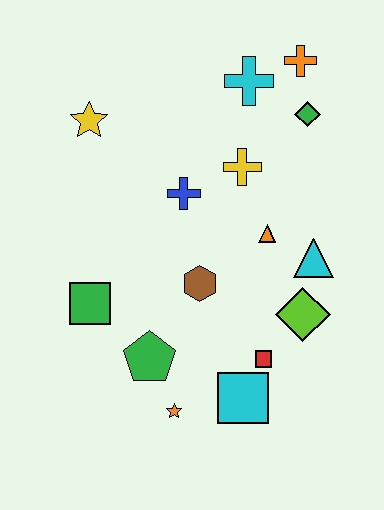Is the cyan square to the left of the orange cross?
Yes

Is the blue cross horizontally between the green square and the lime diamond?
Yes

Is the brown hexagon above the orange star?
Yes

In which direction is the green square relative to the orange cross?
The green square is below the orange cross.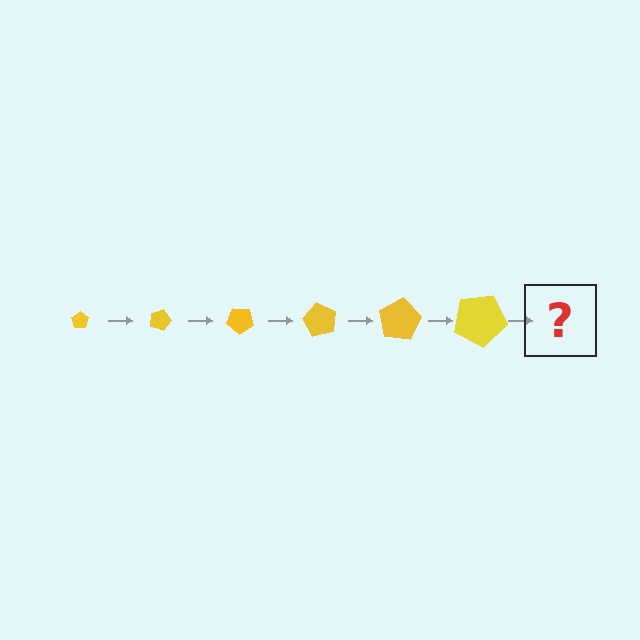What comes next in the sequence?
The next element should be a pentagon, larger than the previous one and rotated 120 degrees from the start.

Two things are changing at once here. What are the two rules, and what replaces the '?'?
The two rules are that the pentagon grows larger each step and it rotates 20 degrees each step. The '?' should be a pentagon, larger than the previous one and rotated 120 degrees from the start.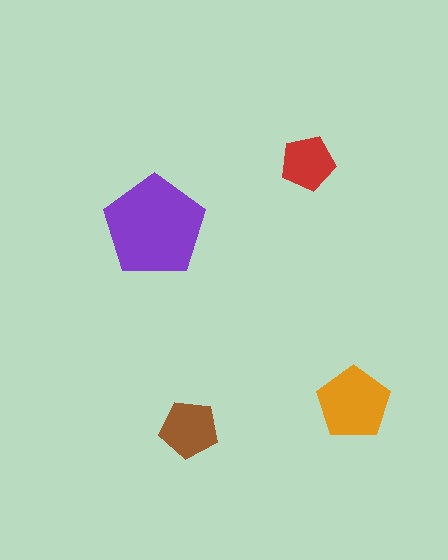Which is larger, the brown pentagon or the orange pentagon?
The orange one.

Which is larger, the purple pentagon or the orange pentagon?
The purple one.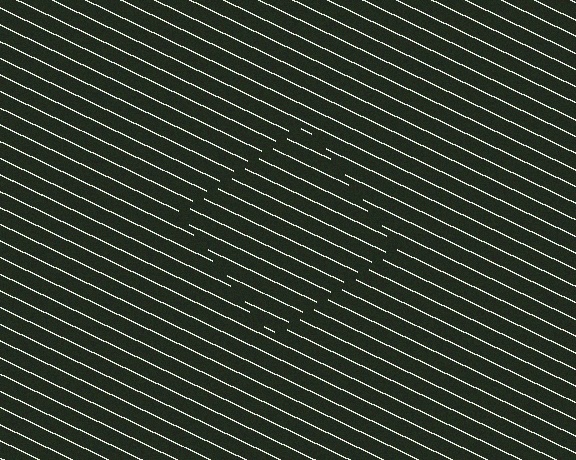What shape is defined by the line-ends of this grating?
An illusory square. The interior of the shape contains the same grating, shifted by half a period — the contour is defined by the phase discontinuity where line-ends from the inner and outer gratings abut.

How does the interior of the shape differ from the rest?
The interior of the shape contains the same grating, shifted by half a period — the contour is defined by the phase discontinuity where line-ends from the inner and outer gratings abut.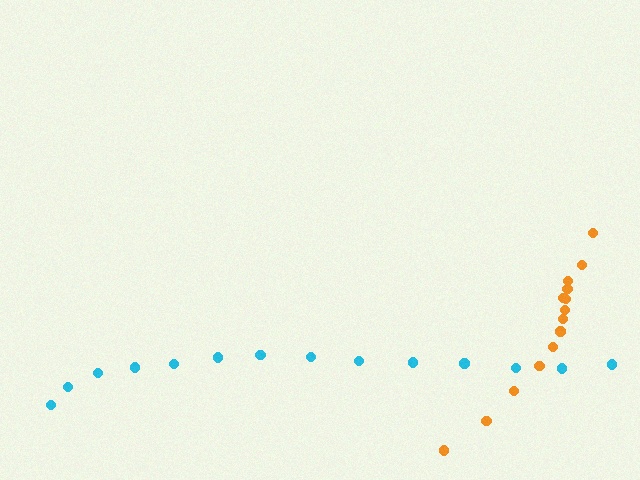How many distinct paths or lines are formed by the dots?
There are 2 distinct paths.